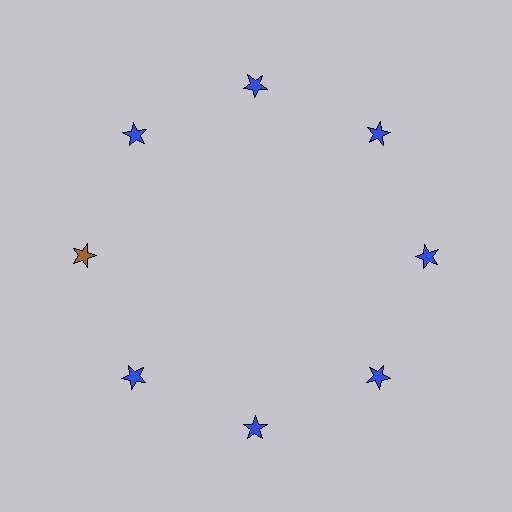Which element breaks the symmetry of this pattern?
The brown star at roughly the 9 o'clock position breaks the symmetry. All other shapes are blue stars.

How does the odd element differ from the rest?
It has a different color: brown instead of blue.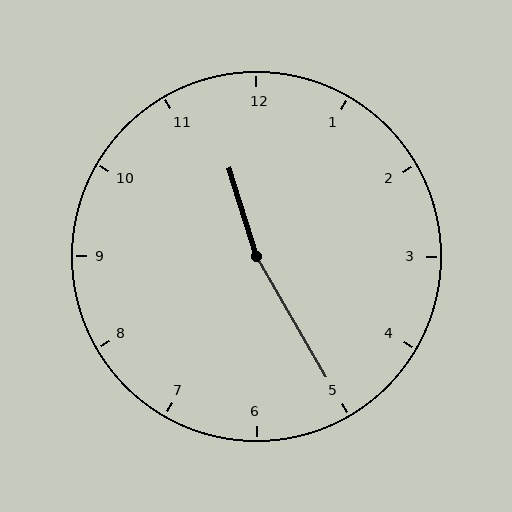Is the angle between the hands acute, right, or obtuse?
It is obtuse.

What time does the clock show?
11:25.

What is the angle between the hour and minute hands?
Approximately 168 degrees.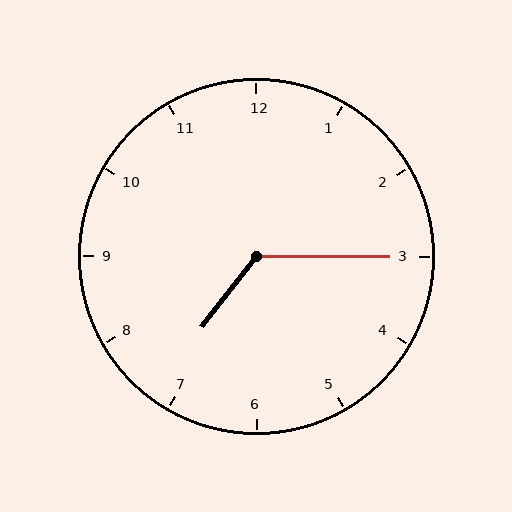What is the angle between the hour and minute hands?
Approximately 128 degrees.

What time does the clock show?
7:15.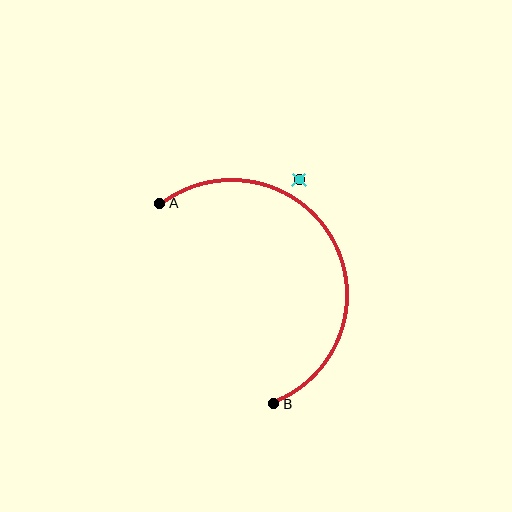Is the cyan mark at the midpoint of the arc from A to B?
No — the cyan mark does not lie on the arc at all. It sits slightly outside the curve.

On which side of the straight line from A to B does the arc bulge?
The arc bulges to the right of the straight line connecting A and B.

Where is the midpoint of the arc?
The arc midpoint is the point on the curve farthest from the straight line joining A and B. It sits to the right of that line.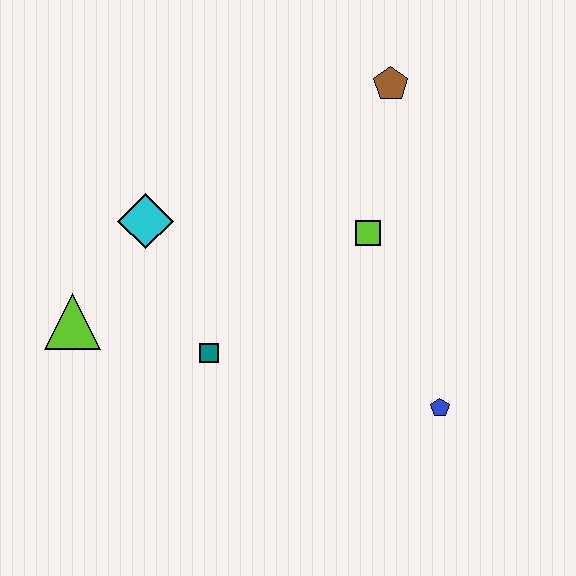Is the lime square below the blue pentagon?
No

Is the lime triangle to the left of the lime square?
Yes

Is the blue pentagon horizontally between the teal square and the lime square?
No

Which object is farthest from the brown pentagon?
The lime triangle is farthest from the brown pentagon.